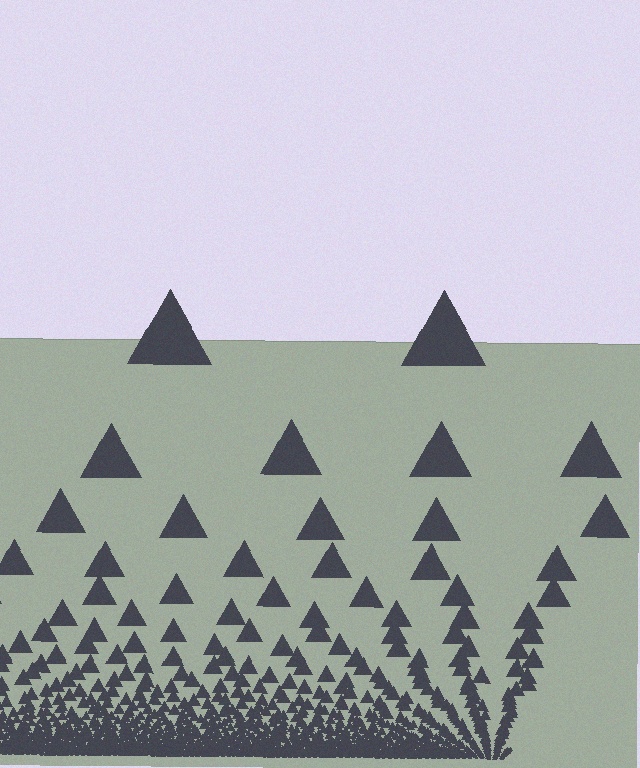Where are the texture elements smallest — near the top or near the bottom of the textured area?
Near the bottom.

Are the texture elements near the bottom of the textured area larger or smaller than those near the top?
Smaller. The gradient is inverted — elements near the bottom are smaller and denser.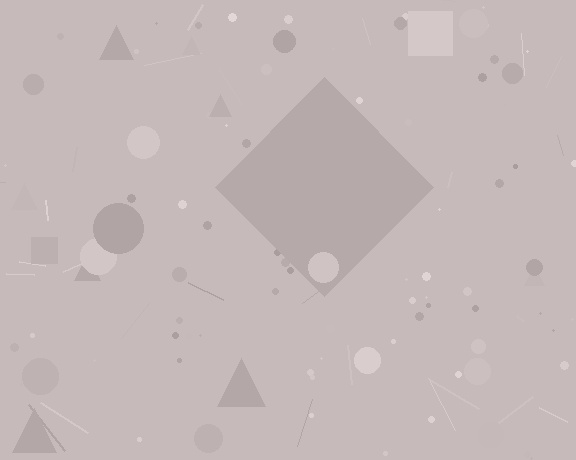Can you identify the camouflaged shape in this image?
The camouflaged shape is a diamond.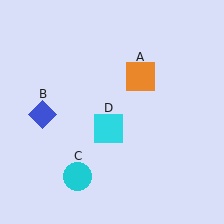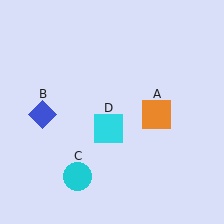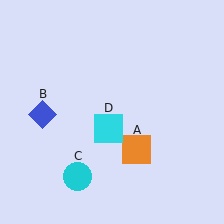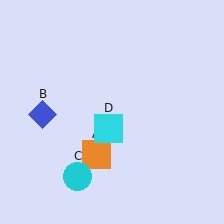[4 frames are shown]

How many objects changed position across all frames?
1 object changed position: orange square (object A).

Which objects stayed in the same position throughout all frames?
Blue diamond (object B) and cyan circle (object C) and cyan square (object D) remained stationary.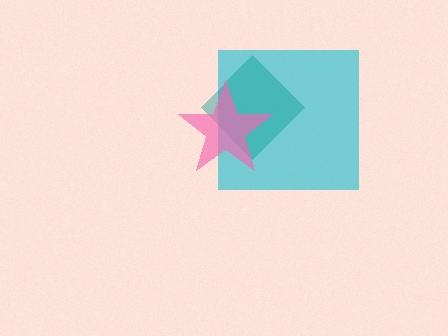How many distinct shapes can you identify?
There are 3 distinct shapes: a cyan square, a teal diamond, a pink star.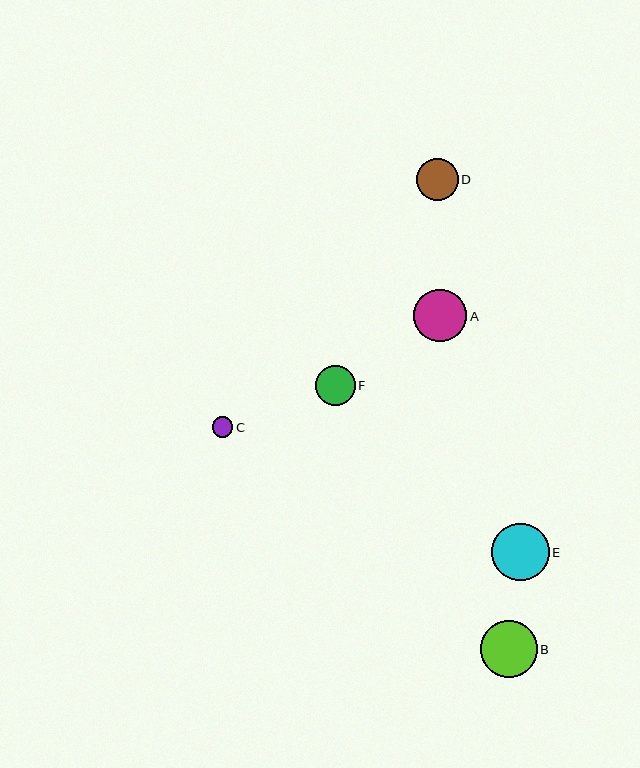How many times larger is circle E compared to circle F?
Circle E is approximately 1.4 times the size of circle F.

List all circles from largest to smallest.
From largest to smallest: E, B, A, D, F, C.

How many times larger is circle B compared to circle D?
Circle B is approximately 1.4 times the size of circle D.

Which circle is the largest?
Circle E is the largest with a size of approximately 58 pixels.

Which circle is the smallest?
Circle C is the smallest with a size of approximately 21 pixels.